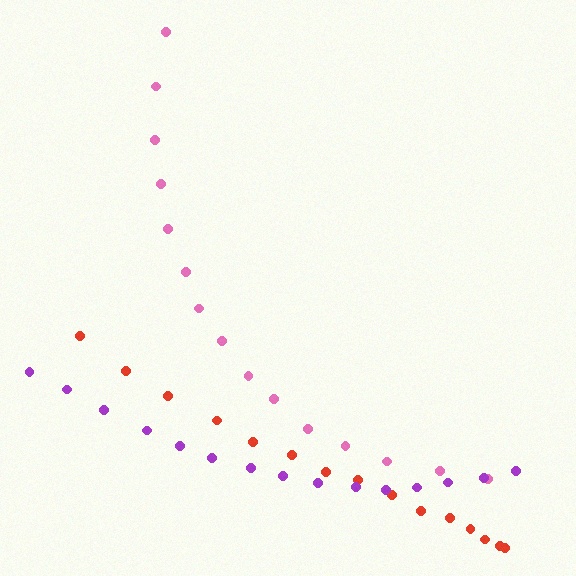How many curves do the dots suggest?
There are 3 distinct paths.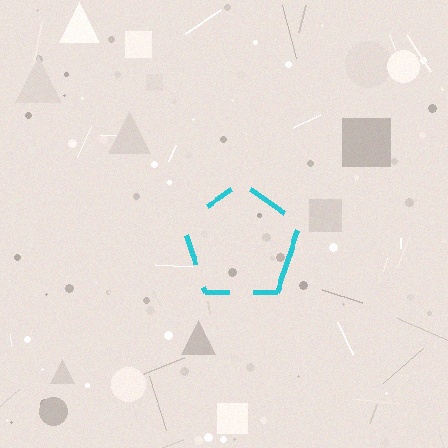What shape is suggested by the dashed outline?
The dashed outline suggests a pentagon.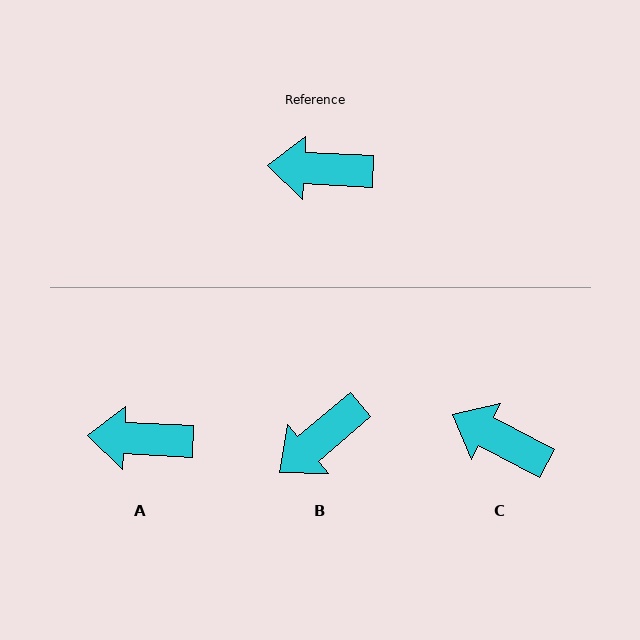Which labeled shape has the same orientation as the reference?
A.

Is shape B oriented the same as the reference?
No, it is off by about 43 degrees.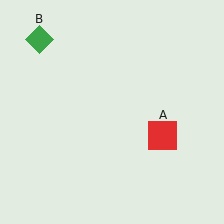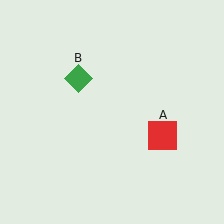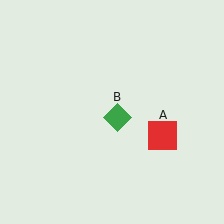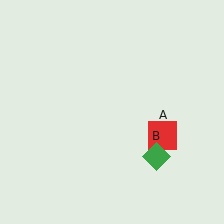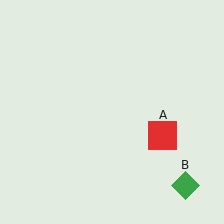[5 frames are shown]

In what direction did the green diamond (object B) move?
The green diamond (object B) moved down and to the right.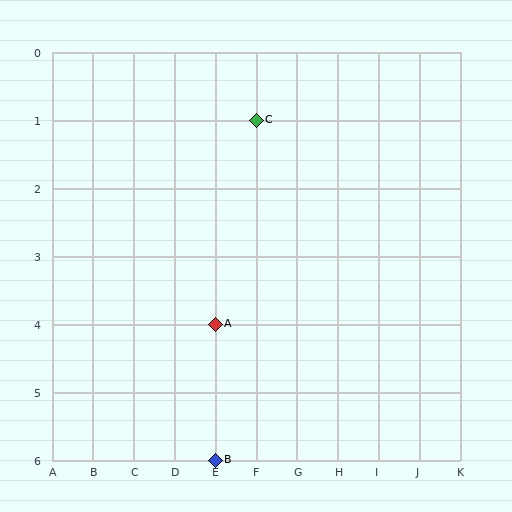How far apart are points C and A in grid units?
Points C and A are 1 column and 3 rows apart (about 3.2 grid units diagonally).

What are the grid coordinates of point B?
Point B is at grid coordinates (E, 6).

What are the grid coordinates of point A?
Point A is at grid coordinates (E, 4).